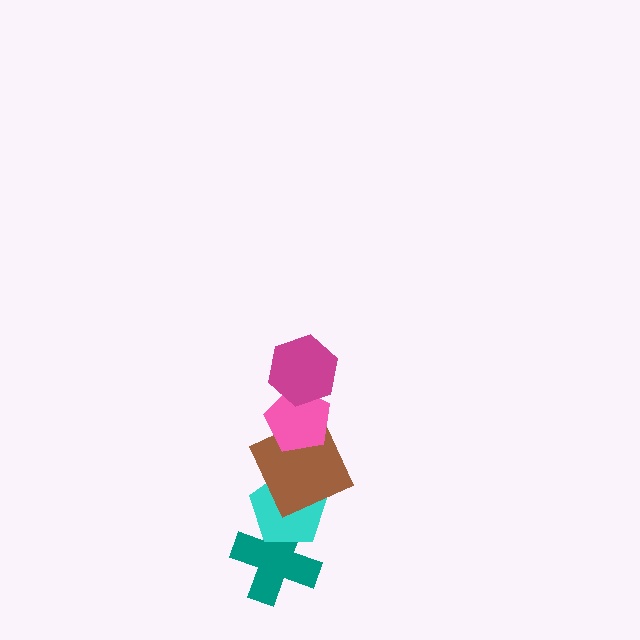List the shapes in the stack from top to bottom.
From top to bottom: the magenta hexagon, the pink pentagon, the brown square, the cyan pentagon, the teal cross.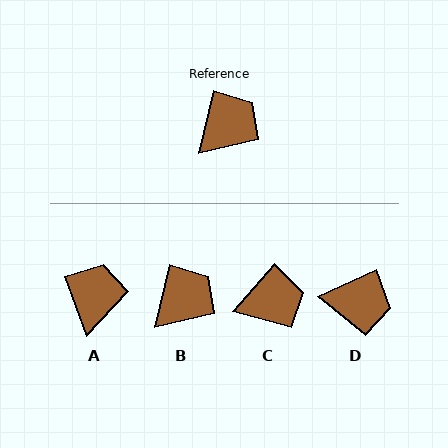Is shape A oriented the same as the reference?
No, it is off by about 34 degrees.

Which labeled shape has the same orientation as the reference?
B.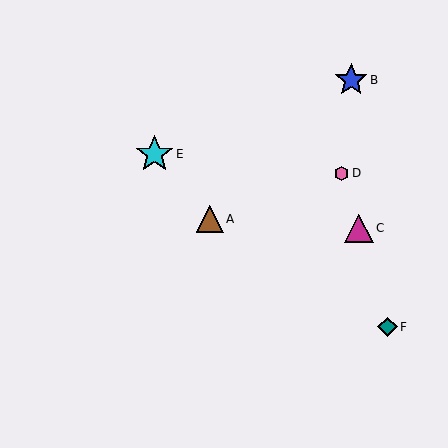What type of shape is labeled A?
Shape A is a brown triangle.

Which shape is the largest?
The cyan star (labeled E) is the largest.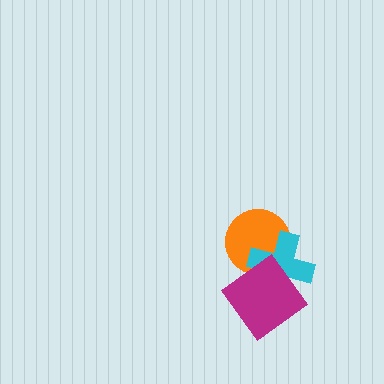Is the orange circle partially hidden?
Yes, it is partially covered by another shape.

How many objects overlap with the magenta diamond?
2 objects overlap with the magenta diamond.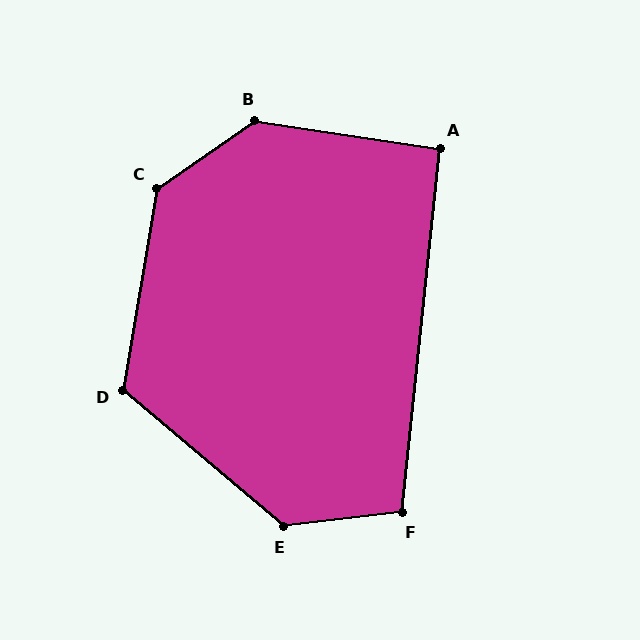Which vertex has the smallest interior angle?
A, at approximately 93 degrees.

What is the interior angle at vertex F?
Approximately 103 degrees (obtuse).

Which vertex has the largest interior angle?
B, at approximately 137 degrees.